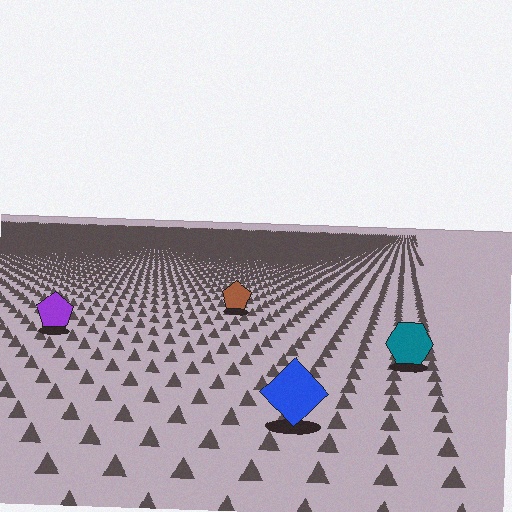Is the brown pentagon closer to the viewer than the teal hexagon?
No. The teal hexagon is closer — you can tell from the texture gradient: the ground texture is coarser near it.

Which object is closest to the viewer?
The blue diamond is closest. The texture marks near it are larger and more spread out.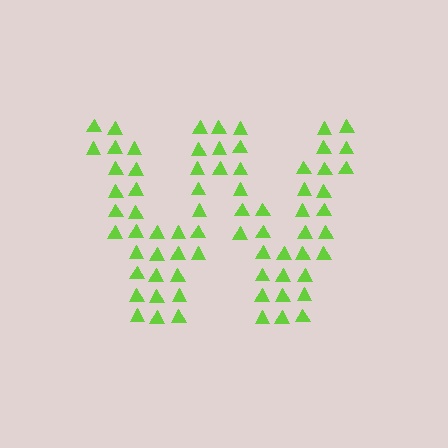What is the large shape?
The large shape is the letter W.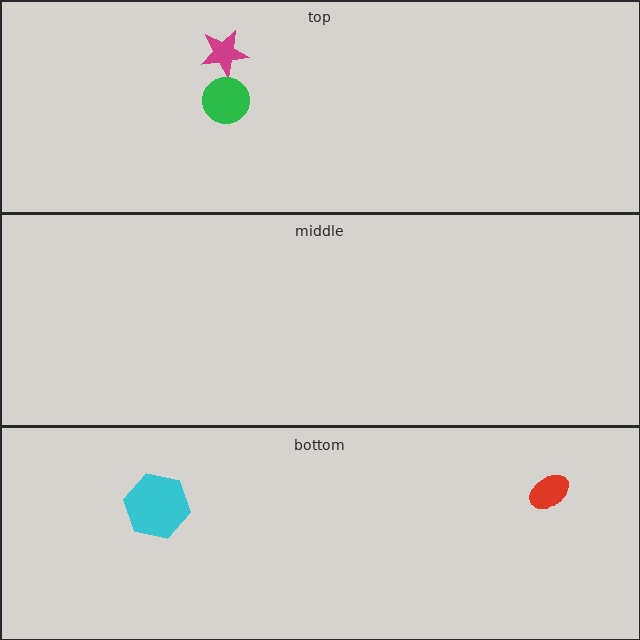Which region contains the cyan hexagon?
The bottom region.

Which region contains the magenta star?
The top region.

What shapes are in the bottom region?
The red ellipse, the cyan hexagon.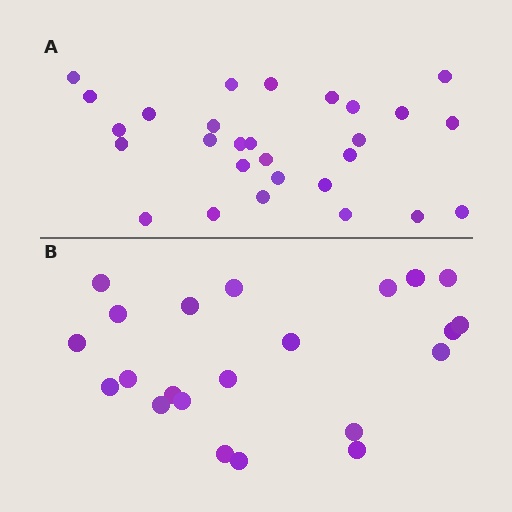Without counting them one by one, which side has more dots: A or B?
Region A (the top region) has more dots.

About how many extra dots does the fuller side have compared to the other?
Region A has about 6 more dots than region B.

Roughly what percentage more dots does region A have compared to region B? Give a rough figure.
About 25% more.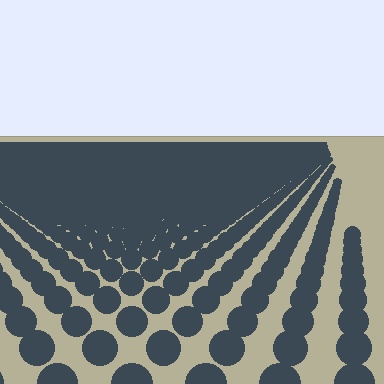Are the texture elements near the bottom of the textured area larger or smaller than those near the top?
Larger. Near the bottom, elements are closer to the viewer and appear at a bigger on-screen size.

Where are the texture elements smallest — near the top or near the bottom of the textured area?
Near the top.